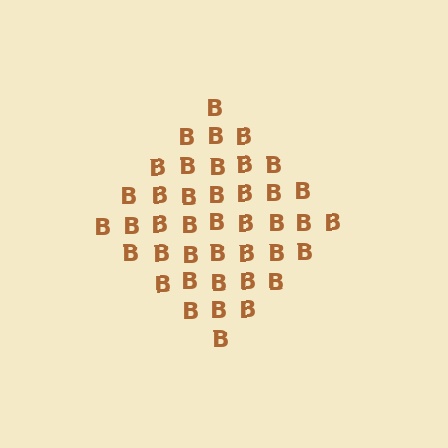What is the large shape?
The large shape is a diamond.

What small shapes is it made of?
It is made of small letter B's.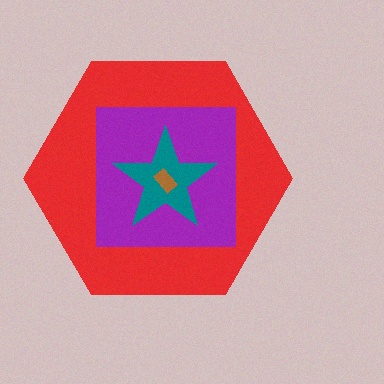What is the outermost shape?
The red hexagon.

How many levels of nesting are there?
4.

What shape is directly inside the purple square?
The teal star.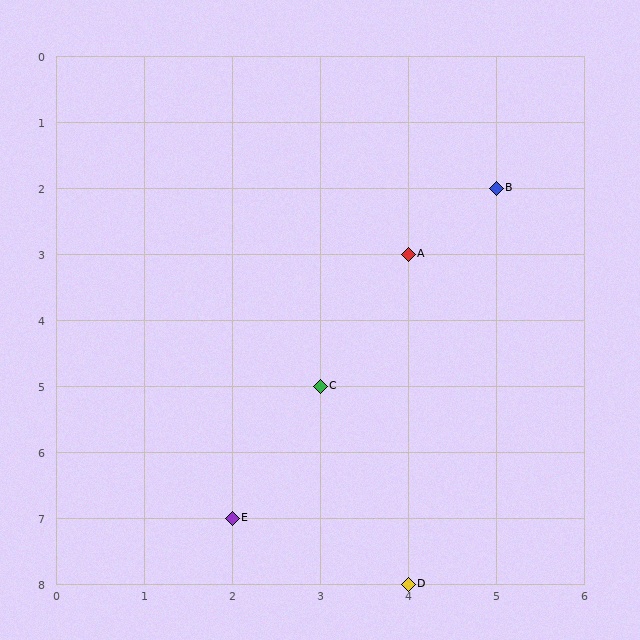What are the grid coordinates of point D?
Point D is at grid coordinates (4, 8).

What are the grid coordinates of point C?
Point C is at grid coordinates (3, 5).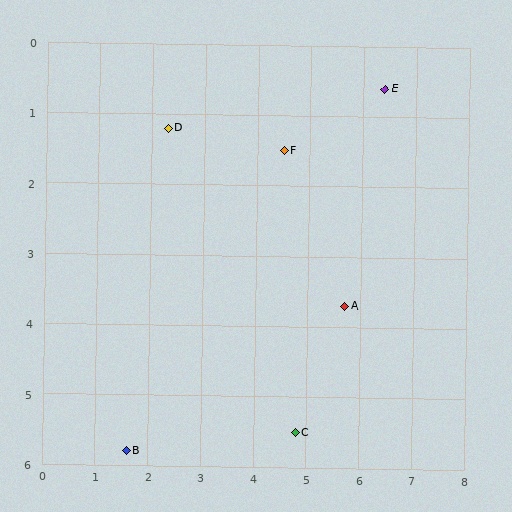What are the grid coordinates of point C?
Point C is at approximately (4.8, 5.5).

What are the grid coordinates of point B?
Point B is at approximately (1.6, 5.8).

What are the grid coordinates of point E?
Point E is at approximately (6.4, 0.6).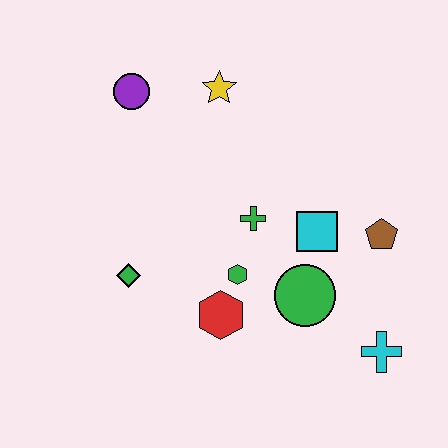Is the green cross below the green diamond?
No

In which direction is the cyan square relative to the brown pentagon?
The cyan square is to the left of the brown pentagon.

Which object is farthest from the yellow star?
The cyan cross is farthest from the yellow star.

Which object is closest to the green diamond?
The red hexagon is closest to the green diamond.